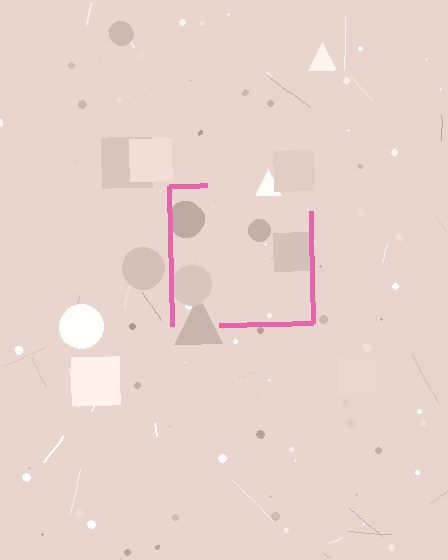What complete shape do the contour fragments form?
The contour fragments form a square.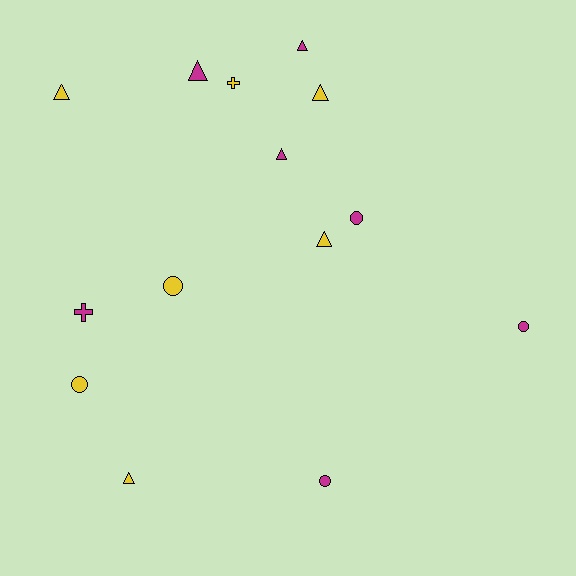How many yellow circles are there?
There are 2 yellow circles.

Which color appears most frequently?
Yellow, with 7 objects.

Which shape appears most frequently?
Triangle, with 7 objects.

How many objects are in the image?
There are 14 objects.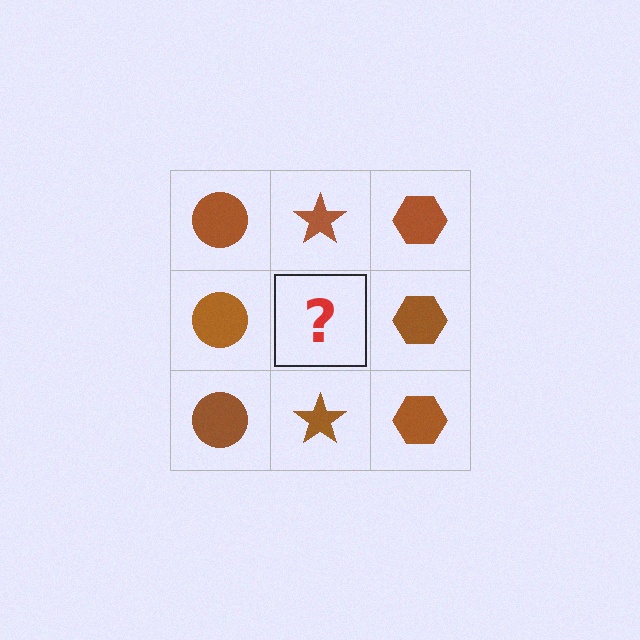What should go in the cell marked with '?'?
The missing cell should contain a brown star.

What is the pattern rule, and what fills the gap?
The rule is that each column has a consistent shape. The gap should be filled with a brown star.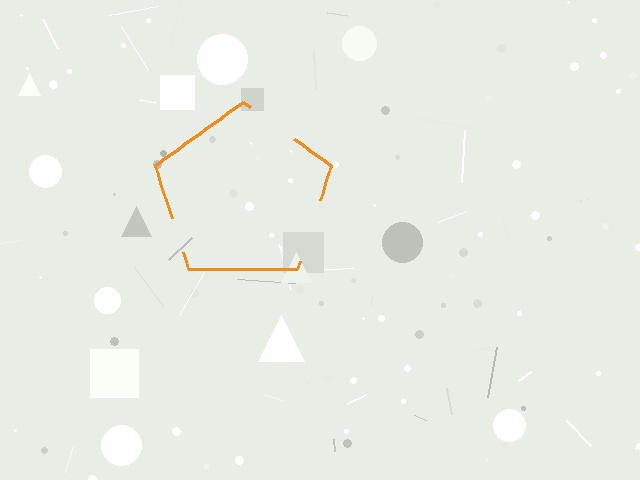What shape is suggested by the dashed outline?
The dashed outline suggests a pentagon.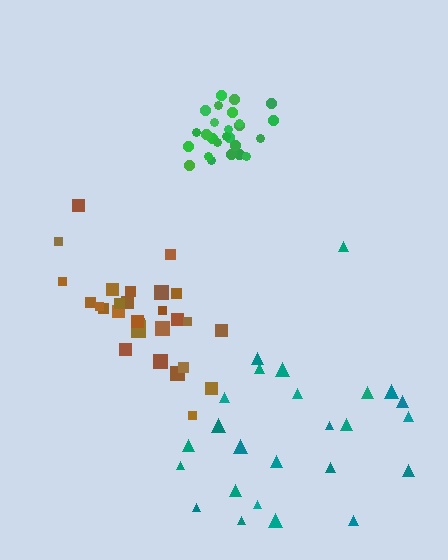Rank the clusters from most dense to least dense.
green, brown, teal.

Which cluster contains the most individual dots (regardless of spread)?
Brown (29).